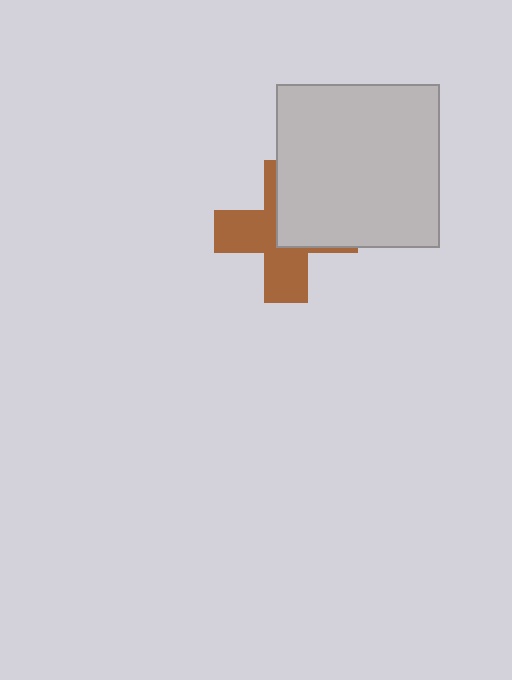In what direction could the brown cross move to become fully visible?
The brown cross could move toward the lower-left. That would shift it out from behind the light gray square entirely.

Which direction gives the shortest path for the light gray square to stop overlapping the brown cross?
Moving toward the upper-right gives the shortest separation.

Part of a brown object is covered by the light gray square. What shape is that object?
It is a cross.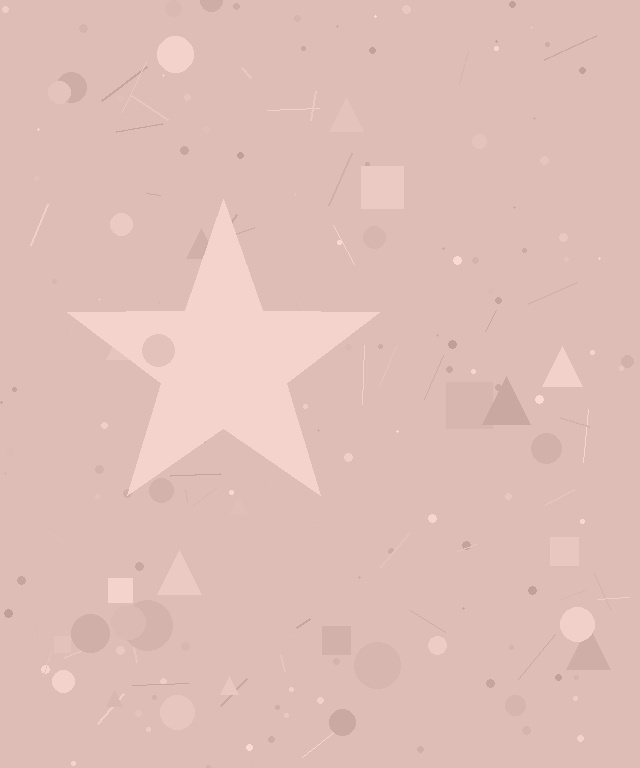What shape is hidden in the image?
A star is hidden in the image.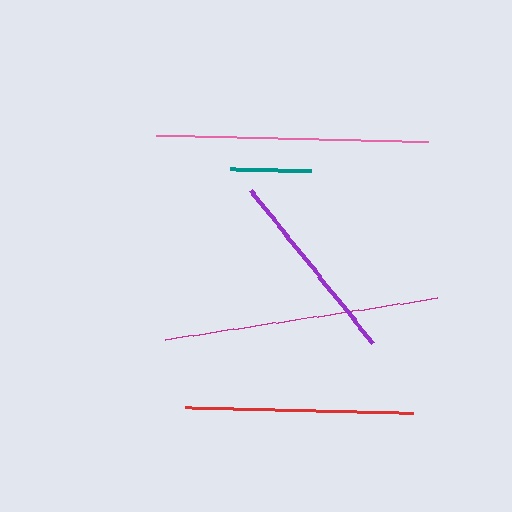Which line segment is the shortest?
The teal line is the shortest at approximately 81 pixels.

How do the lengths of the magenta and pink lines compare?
The magenta and pink lines are approximately the same length.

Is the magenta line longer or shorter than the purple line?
The magenta line is longer than the purple line.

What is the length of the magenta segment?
The magenta segment is approximately 275 pixels long.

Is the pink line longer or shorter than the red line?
The pink line is longer than the red line.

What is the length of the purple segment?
The purple segment is approximately 196 pixels long.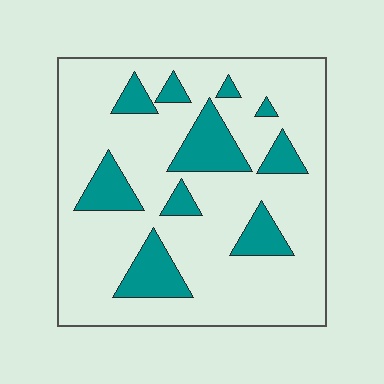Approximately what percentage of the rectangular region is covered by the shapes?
Approximately 20%.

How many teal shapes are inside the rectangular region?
10.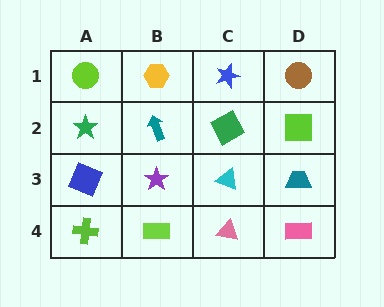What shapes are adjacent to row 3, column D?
A lime square (row 2, column D), a pink rectangle (row 4, column D), a cyan triangle (row 3, column C).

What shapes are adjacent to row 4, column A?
A blue square (row 3, column A), a lime rectangle (row 4, column B).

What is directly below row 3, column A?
A lime cross.